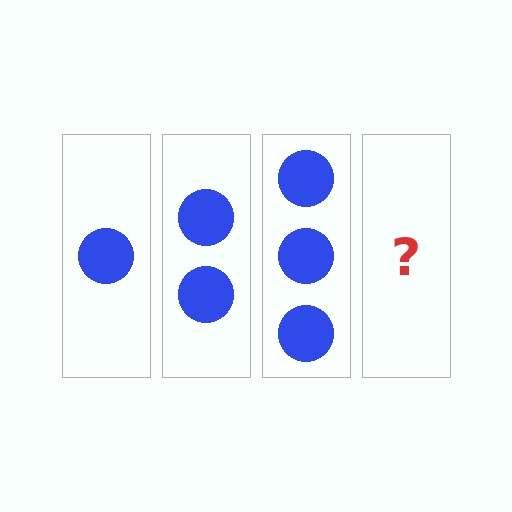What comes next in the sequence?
The next element should be 4 circles.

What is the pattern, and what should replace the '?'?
The pattern is that each step adds one more circle. The '?' should be 4 circles.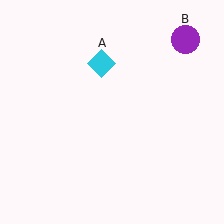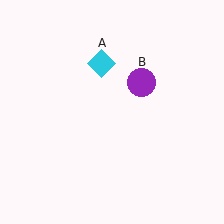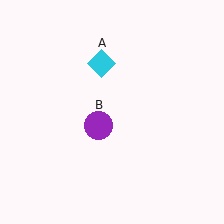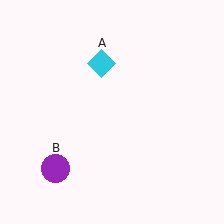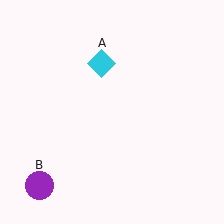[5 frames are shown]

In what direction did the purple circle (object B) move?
The purple circle (object B) moved down and to the left.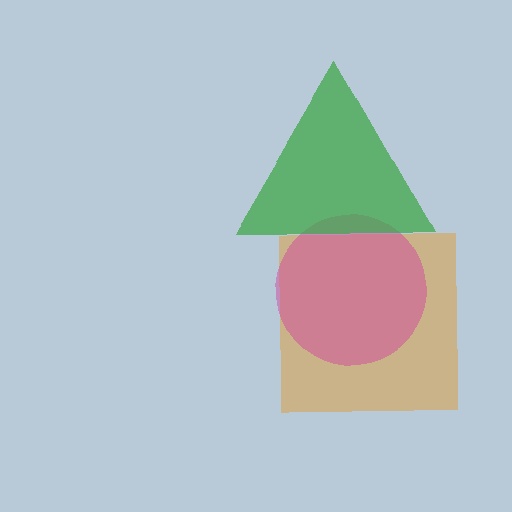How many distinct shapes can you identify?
There are 3 distinct shapes: an orange square, a magenta circle, a green triangle.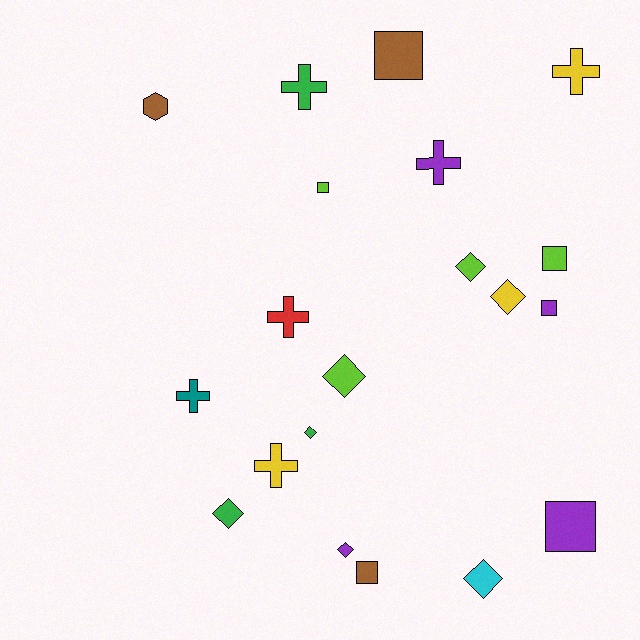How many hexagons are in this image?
There is 1 hexagon.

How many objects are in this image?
There are 20 objects.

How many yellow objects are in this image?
There are 3 yellow objects.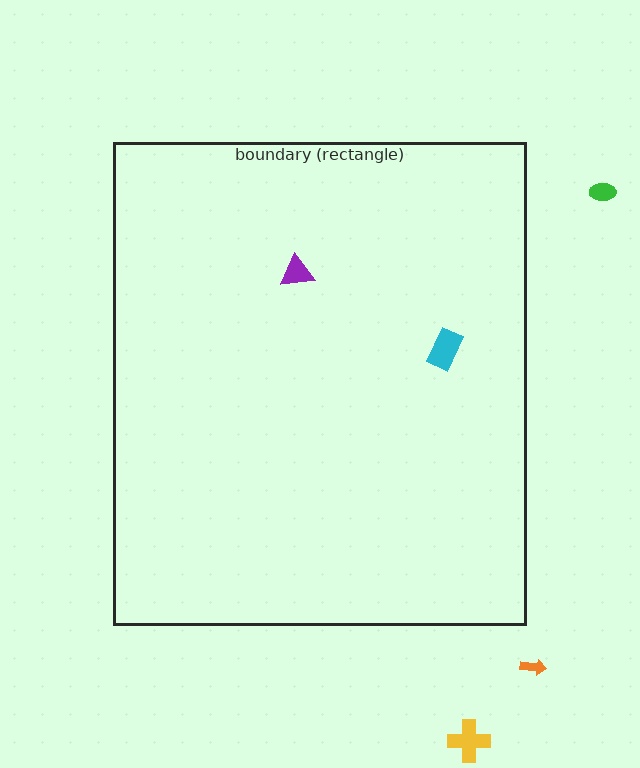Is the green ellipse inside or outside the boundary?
Outside.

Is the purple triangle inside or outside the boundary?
Inside.